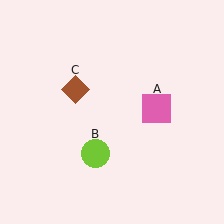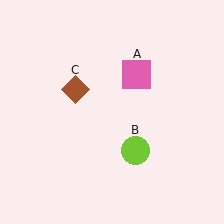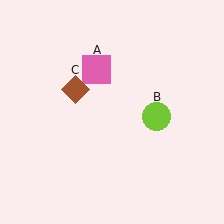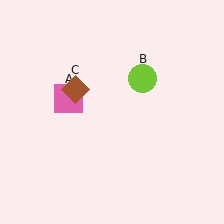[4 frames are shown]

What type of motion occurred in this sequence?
The pink square (object A), lime circle (object B) rotated counterclockwise around the center of the scene.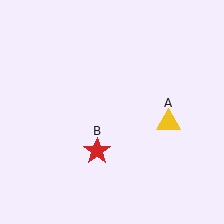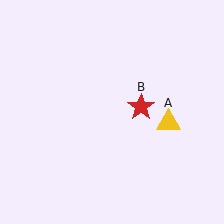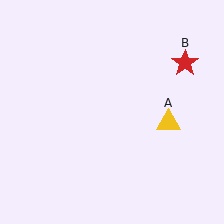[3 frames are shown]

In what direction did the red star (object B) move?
The red star (object B) moved up and to the right.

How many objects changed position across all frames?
1 object changed position: red star (object B).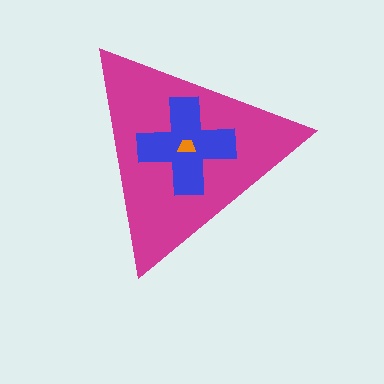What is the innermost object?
The orange trapezoid.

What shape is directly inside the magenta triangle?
The blue cross.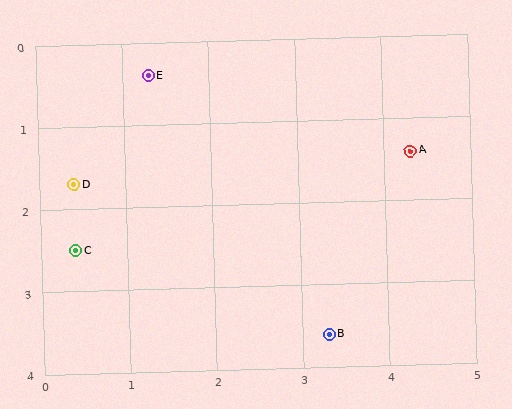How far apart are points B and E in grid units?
Points B and E are about 3.8 grid units apart.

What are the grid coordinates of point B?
Point B is at approximately (3.3, 3.6).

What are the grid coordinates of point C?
Point C is at approximately (0.4, 2.5).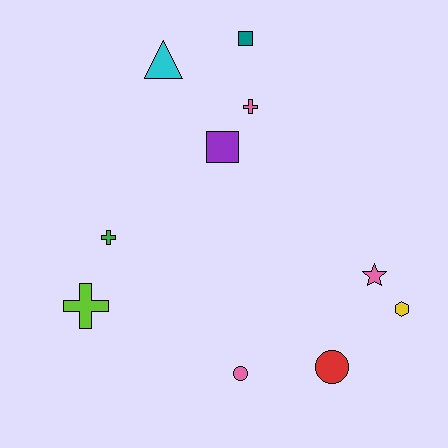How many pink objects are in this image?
There are 3 pink objects.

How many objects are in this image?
There are 10 objects.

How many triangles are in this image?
There is 1 triangle.